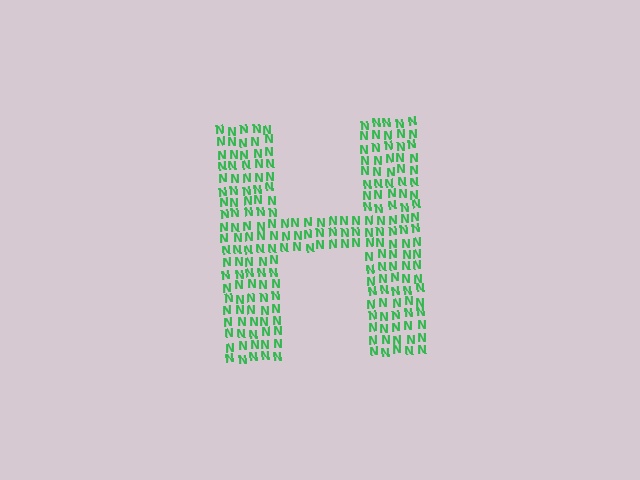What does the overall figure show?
The overall figure shows the letter H.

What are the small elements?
The small elements are letter N's.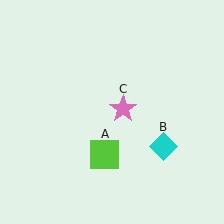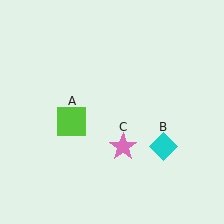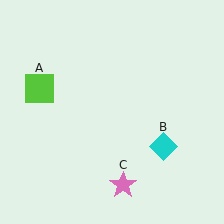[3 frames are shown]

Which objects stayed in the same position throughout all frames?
Cyan diamond (object B) remained stationary.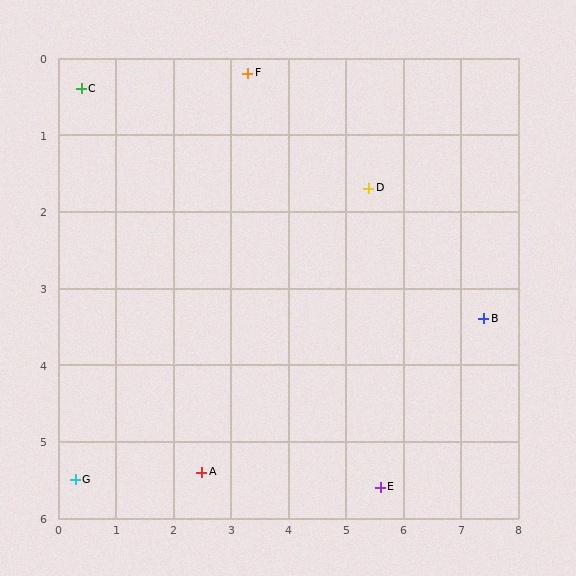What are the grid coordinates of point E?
Point E is at approximately (5.6, 5.6).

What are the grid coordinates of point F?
Point F is at approximately (3.3, 0.2).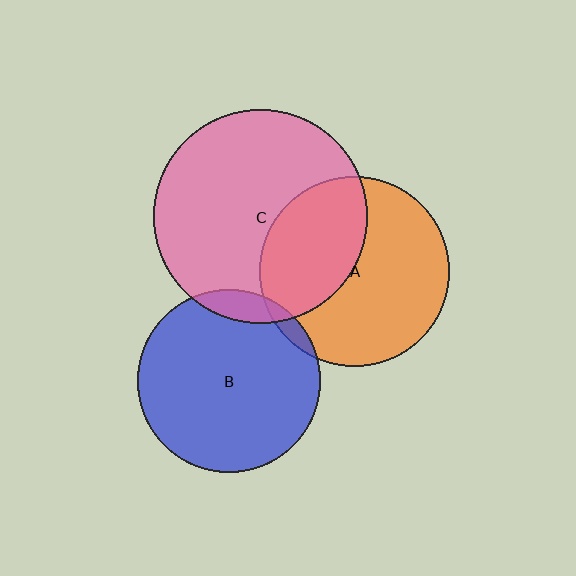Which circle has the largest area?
Circle C (pink).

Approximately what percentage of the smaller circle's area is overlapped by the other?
Approximately 40%.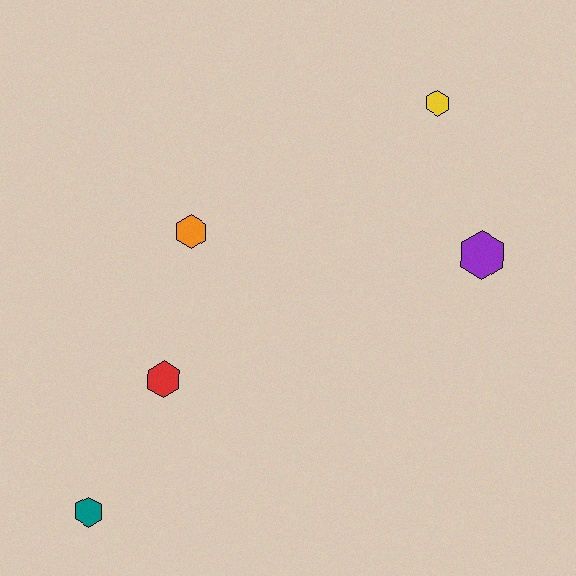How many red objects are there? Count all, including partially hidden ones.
There is 1 red object.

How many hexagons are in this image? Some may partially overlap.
There are 5 hexagons.